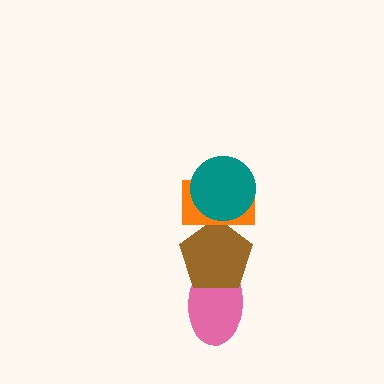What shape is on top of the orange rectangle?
The teal circle is on top of the orange rectangle.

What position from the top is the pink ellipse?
The pink ellipse is 4th from the top.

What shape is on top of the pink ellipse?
The brown pentagon is on top of the pink ellipse.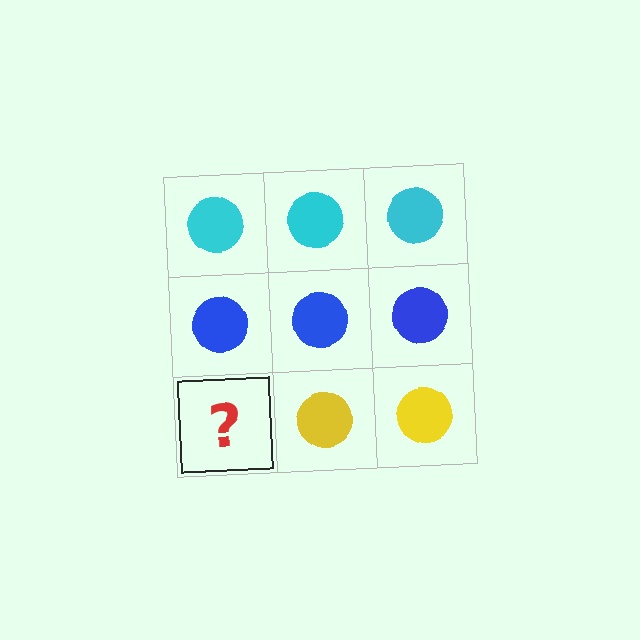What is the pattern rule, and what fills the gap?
The rule is that each row has a consistent color. The gap should be filled with a yellow circle.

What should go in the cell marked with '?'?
The missing cell should contain a yellow circle.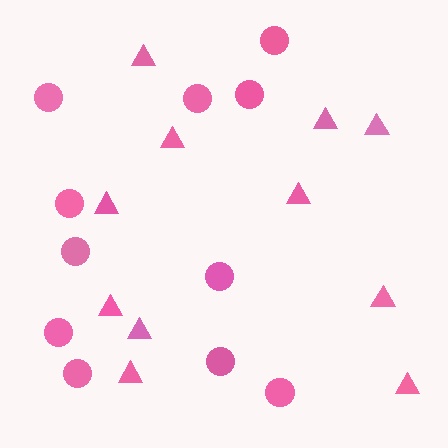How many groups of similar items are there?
There are 2 groups: one group of triangles (11) and one group of circles (11).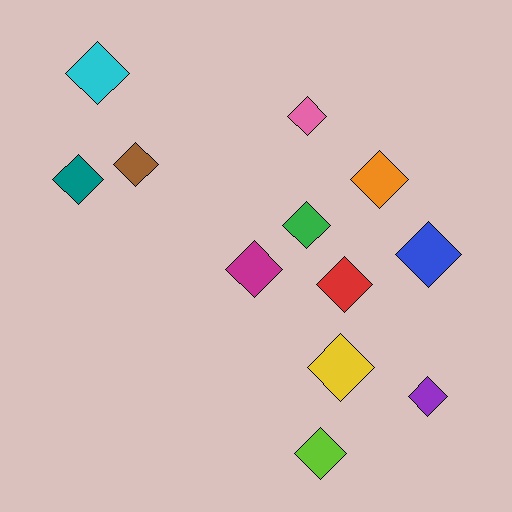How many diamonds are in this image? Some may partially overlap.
There are 12 diamonds.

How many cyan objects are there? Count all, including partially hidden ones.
There is 1 cyan object.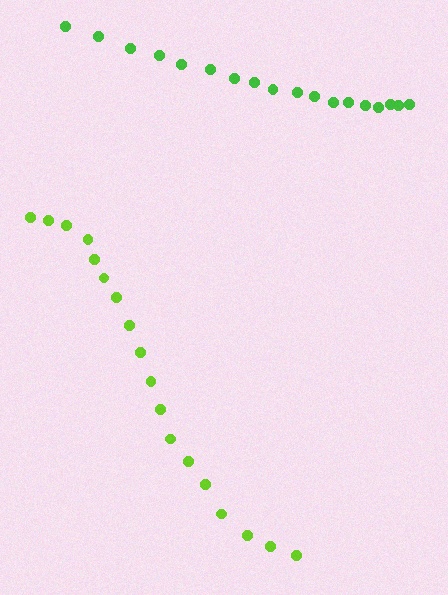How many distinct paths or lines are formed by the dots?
There are 2 distinct paths.